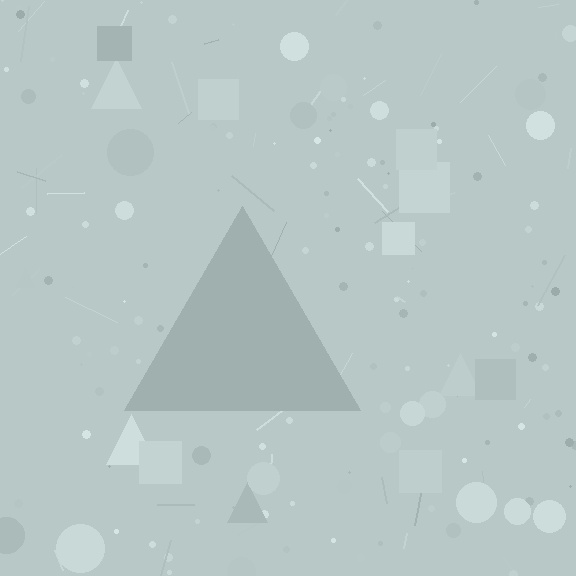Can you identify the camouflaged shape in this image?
The camouflaged shape is a triangle.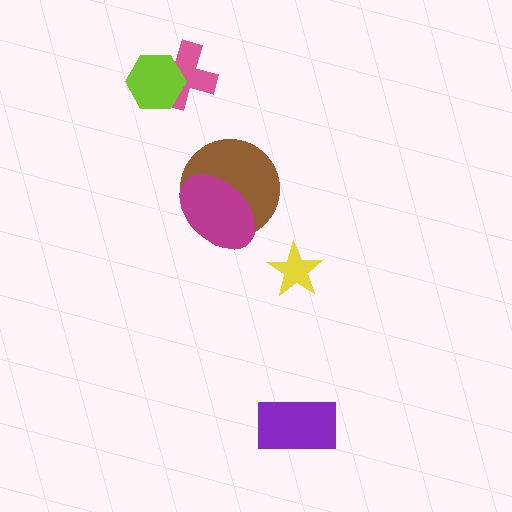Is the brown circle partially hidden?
Yes, it is partially covered by another shape.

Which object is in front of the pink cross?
The lime hexagon is in front of the pink cross.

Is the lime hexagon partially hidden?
No, no other shape covers it.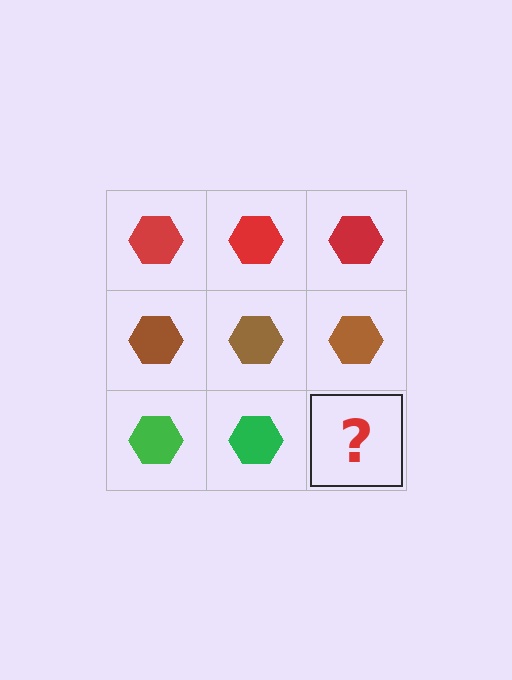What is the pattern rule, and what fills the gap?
The rule is that each row has a consistent color. The gap should be filled with a green hexagon.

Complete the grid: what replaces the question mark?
The question mark should be replaced with a green hexagon.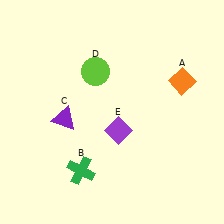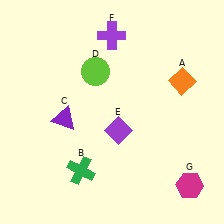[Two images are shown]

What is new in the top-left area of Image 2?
A purple cross (F) was added in the top-left area of Image 2.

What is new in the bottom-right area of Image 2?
A magenta hexagon (G) was added in the bottom-right area of Image 2.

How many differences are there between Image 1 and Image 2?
There are 2 differences between the two images.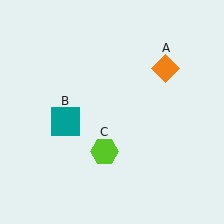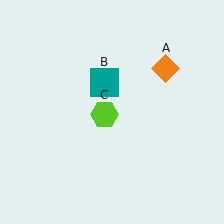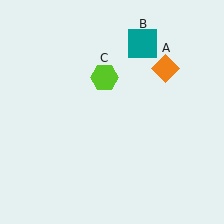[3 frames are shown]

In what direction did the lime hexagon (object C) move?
The lime hexagon (object C) moved up.